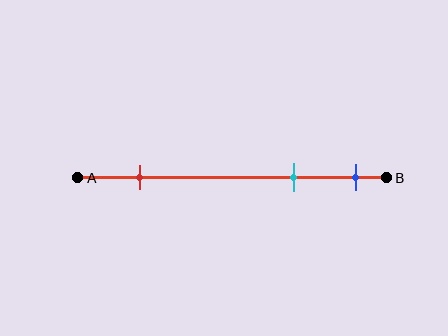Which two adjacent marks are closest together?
The cyan and blue marks are the closest adjacent pair.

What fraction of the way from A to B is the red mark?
The red mark is approximately 20% (0.2) of the way from A to B.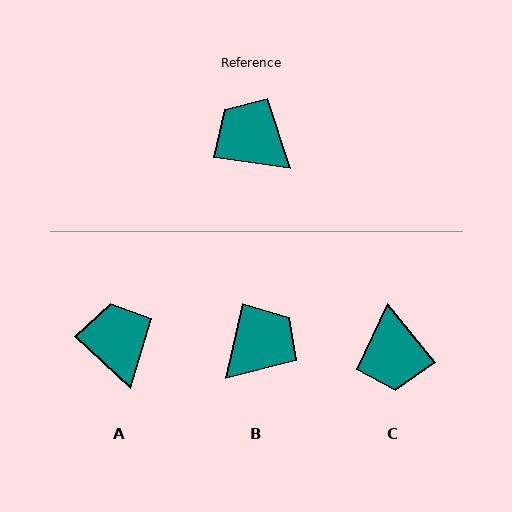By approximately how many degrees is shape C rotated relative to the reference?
Approximately 137 degrees counter-clockwise.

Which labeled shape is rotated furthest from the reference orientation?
C, about 137 degrees away.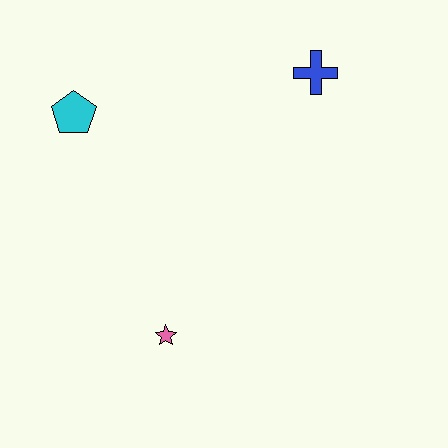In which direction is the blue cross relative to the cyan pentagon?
The blue cross is to the right of the cyan pentagon.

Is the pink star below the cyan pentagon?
Yes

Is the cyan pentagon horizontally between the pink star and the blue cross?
No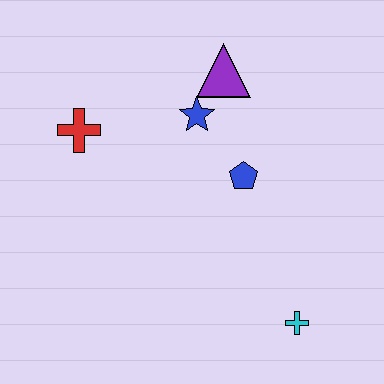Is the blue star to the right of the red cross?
Yes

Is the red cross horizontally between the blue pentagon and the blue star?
No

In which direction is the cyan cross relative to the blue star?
The cyan cross is below the blue star.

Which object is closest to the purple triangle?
The blue star is closest to the purple triangle.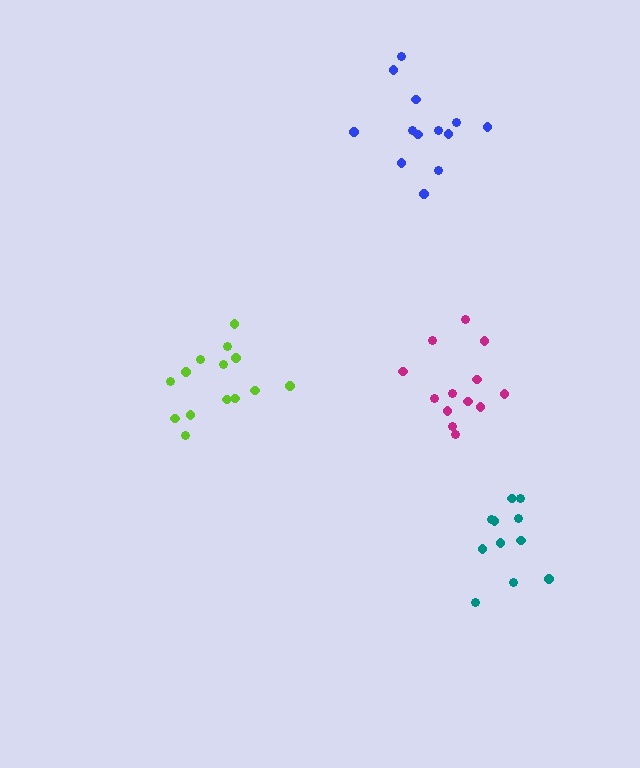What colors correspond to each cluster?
The clusters are colored: blue, lime, magenta, teal.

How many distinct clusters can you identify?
There are 4 distinct clusters.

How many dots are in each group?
Group 1: 13 dots, Group 2: 14 dots, Group 3: 13 dots, Group 4: 11 dots (51 total).